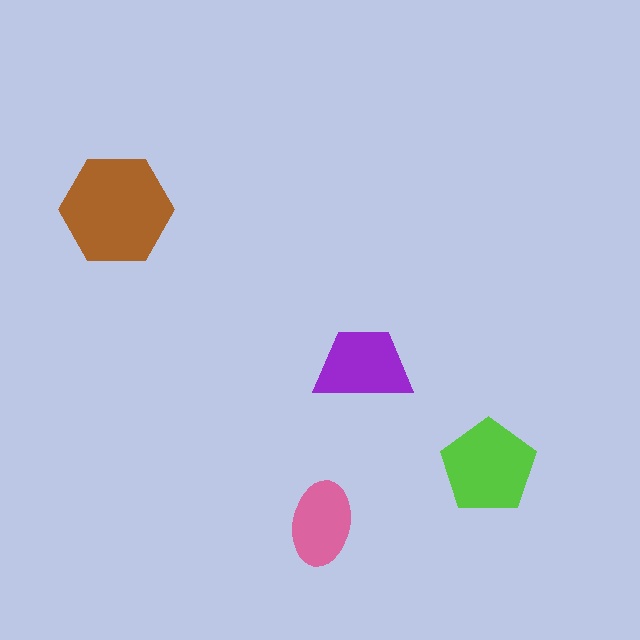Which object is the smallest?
The pink ellipse.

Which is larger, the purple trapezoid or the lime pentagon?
The lime pentagon.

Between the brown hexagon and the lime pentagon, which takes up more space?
The brown hexagon.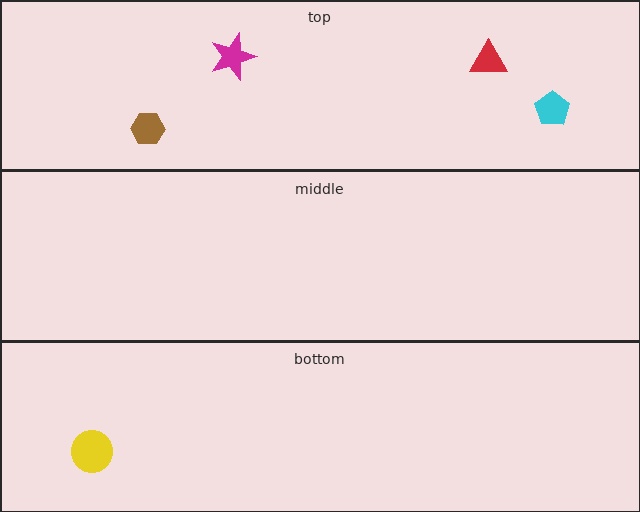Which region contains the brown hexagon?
The top region.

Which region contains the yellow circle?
The bottom region.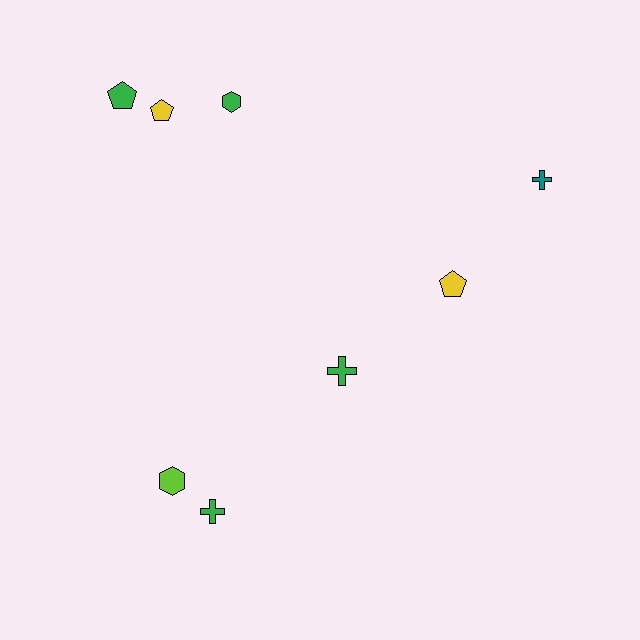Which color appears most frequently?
Green, with 4 objects.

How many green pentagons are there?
There is 1 green pentagon.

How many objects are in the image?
There are 8 objects.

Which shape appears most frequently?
Pentagon, with 3 objects.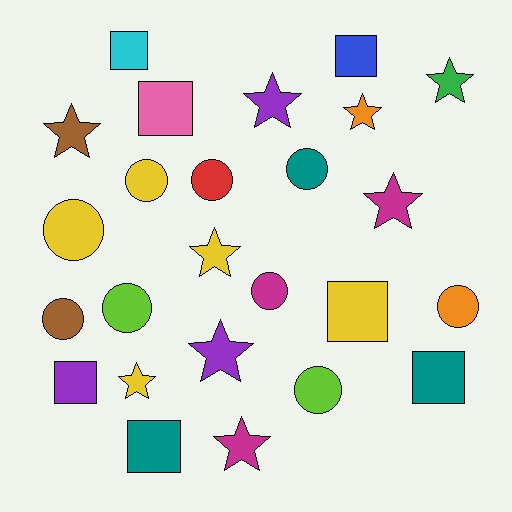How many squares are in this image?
There are 7 squares.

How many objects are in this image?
There are 25 objects.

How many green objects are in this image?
There is 1 green object.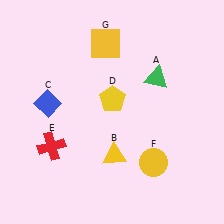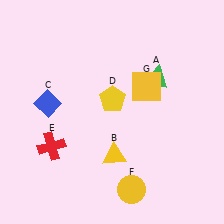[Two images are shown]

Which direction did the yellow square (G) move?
The yellow square (G) moved down.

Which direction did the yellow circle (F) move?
The yellow circle (F) moved down.